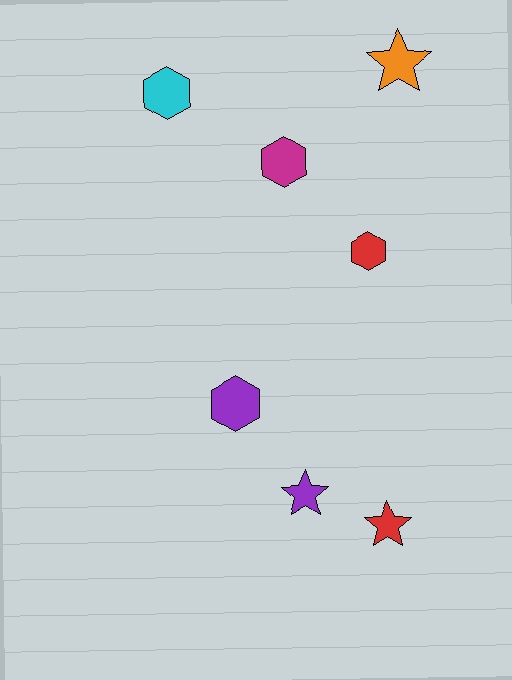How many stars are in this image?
There are 3 stars.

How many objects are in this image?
There are 7 objects.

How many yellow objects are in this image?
There are no yellow objects.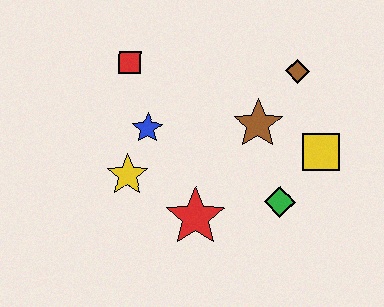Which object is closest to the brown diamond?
The brown star is closest to the brown diamond.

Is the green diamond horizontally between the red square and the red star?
No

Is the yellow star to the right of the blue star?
No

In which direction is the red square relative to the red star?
The red square is above the red star.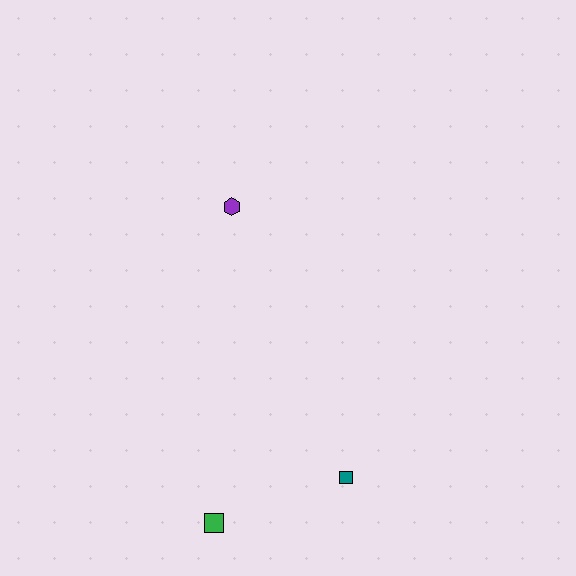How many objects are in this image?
There are 3 objects.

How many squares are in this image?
There are 2 squares.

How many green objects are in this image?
There is 1 green object.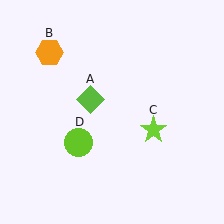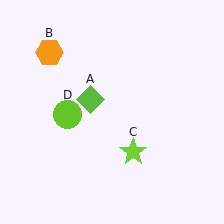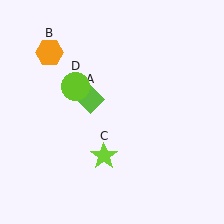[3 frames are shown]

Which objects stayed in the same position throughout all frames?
Lime diamond (object A) and orange hexagon (object B) remained stationary.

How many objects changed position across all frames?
2 objects changed position: lime star (object C), lime circle (object D).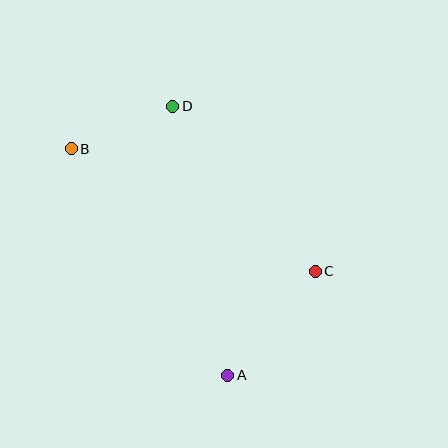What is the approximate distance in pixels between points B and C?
The distance between B and C is approximately 273 pixels.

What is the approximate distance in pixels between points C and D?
The distance between C and D is approximately 218 pixels.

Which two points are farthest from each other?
Points A and B are farthest from each other.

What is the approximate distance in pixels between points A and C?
The distance between A and C is approximately 136 pixels.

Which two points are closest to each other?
Points B and D are closest to each other.